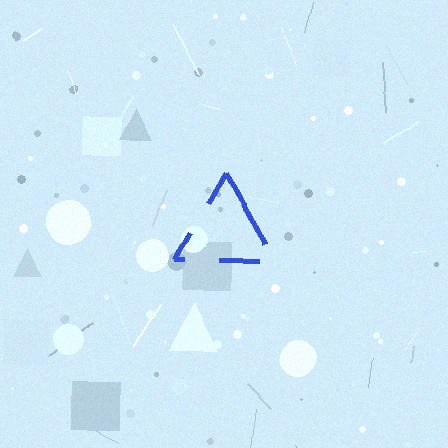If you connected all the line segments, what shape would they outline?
They would outline a triangle.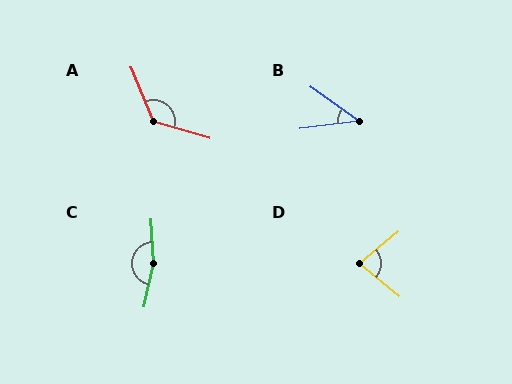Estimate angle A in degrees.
Approximately 129 degrees.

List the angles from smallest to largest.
B (42°), D (79°), A (129°), C (164°).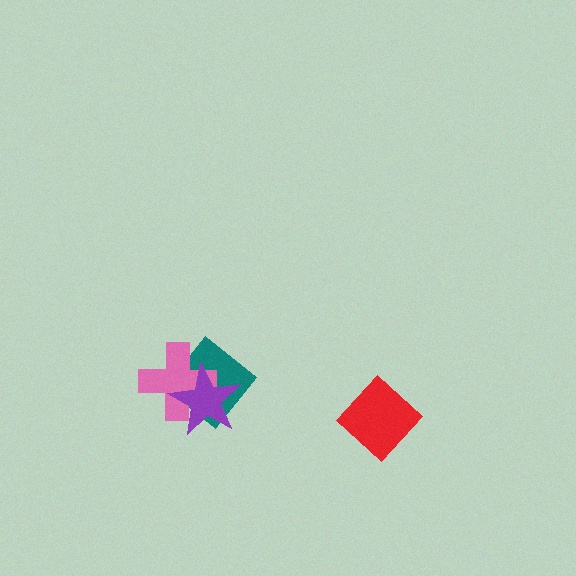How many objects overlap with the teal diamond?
2 objects overlap with the teal diamond.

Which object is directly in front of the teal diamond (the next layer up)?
The pink cross is directly in front of the teal diamond.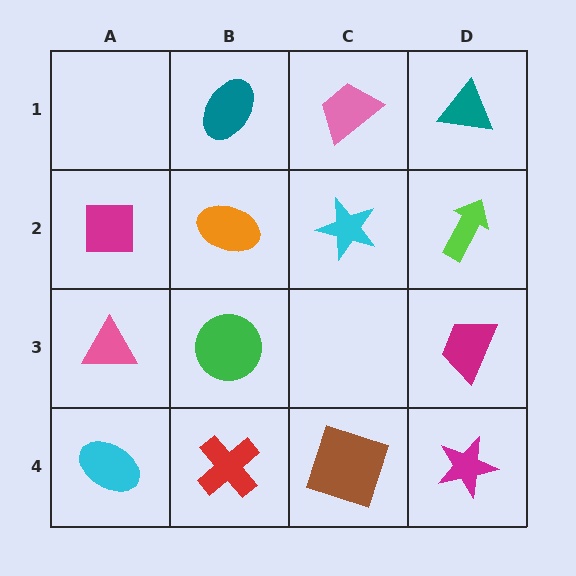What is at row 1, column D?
A teal triangle.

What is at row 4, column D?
A magenta star.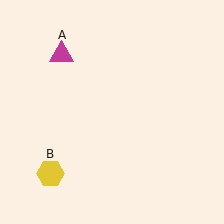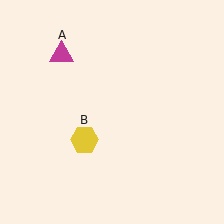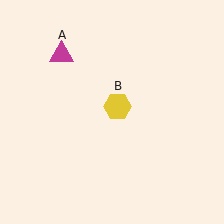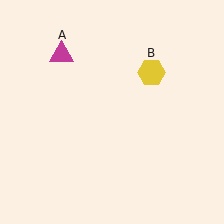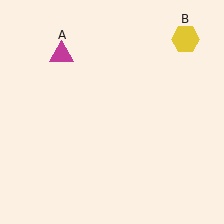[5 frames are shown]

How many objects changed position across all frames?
1 object changed position: yellow hexagon (object B).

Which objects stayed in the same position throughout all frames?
Magenta triangle (object A) remained stationary.